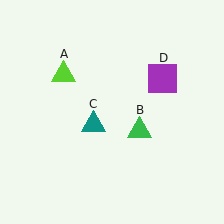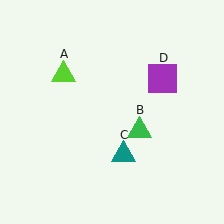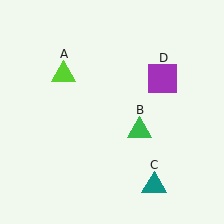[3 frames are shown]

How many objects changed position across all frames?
1 object changed position: teal triangle (object C).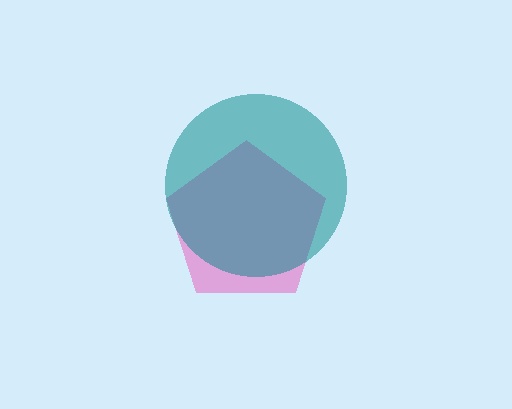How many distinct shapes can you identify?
There are 2 distinct shapes: a pink pentagon, a teal circle.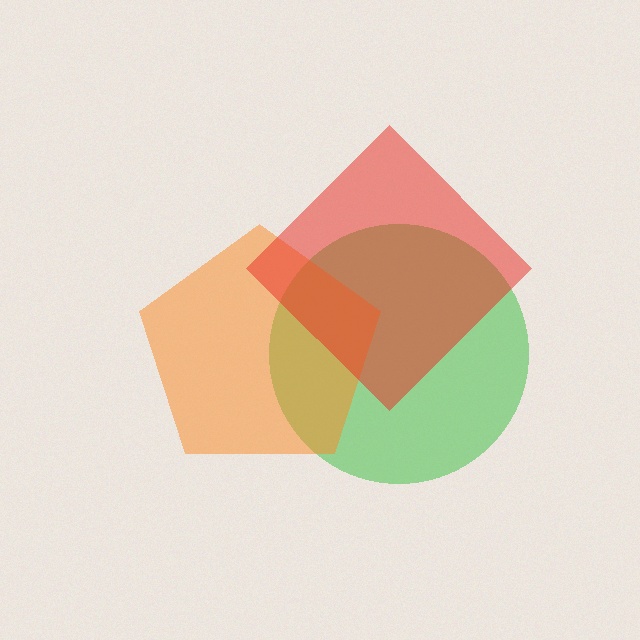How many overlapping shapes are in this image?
There are 3 overlapping shapes in the image.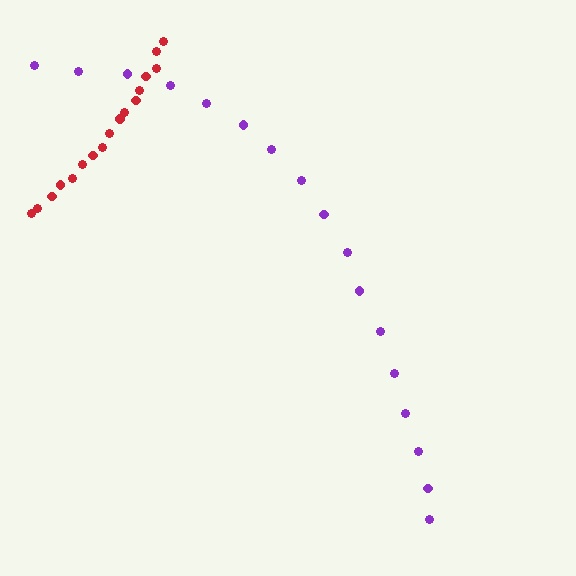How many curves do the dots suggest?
There are 2 distinct paths.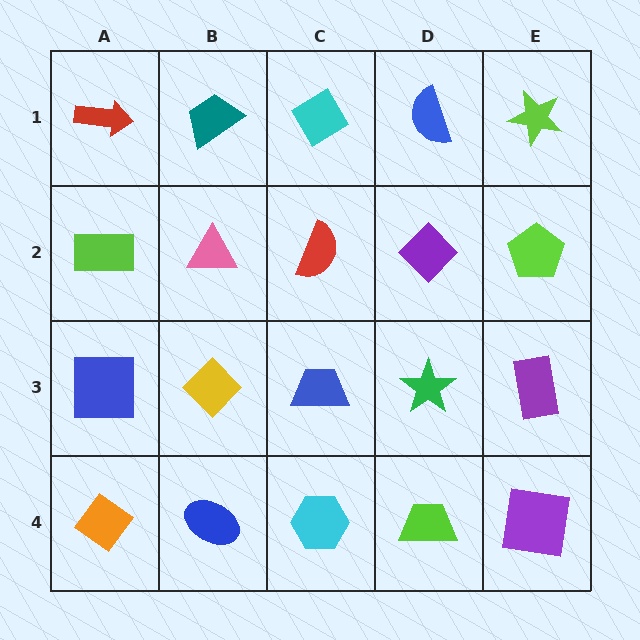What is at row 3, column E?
A purple rectangle.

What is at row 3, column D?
A green star.